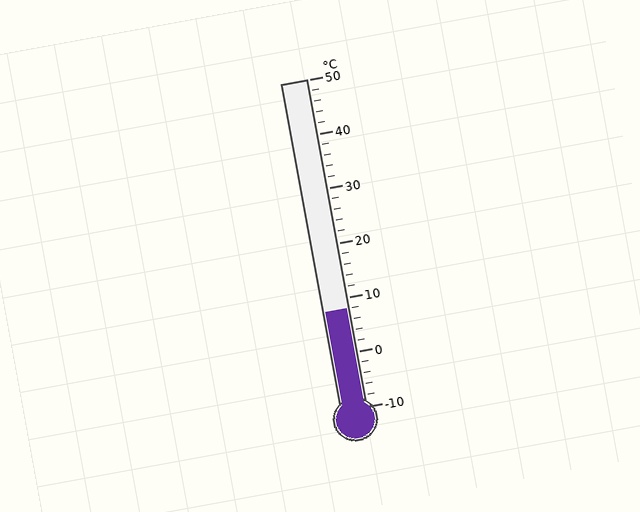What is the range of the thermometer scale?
The thermometer scale ranges from -10°C to 50°C.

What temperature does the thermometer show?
The thermometer shows approximately 8°C.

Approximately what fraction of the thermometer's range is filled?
The thermometer is filled to approximately 30% of its range.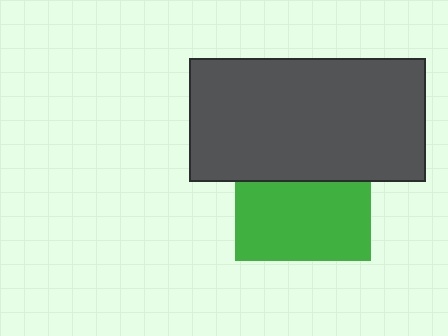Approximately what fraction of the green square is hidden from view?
Roughly 41% of the green square is hidden behind the dark gray rectangle.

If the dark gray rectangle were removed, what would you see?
You would see the complete green square.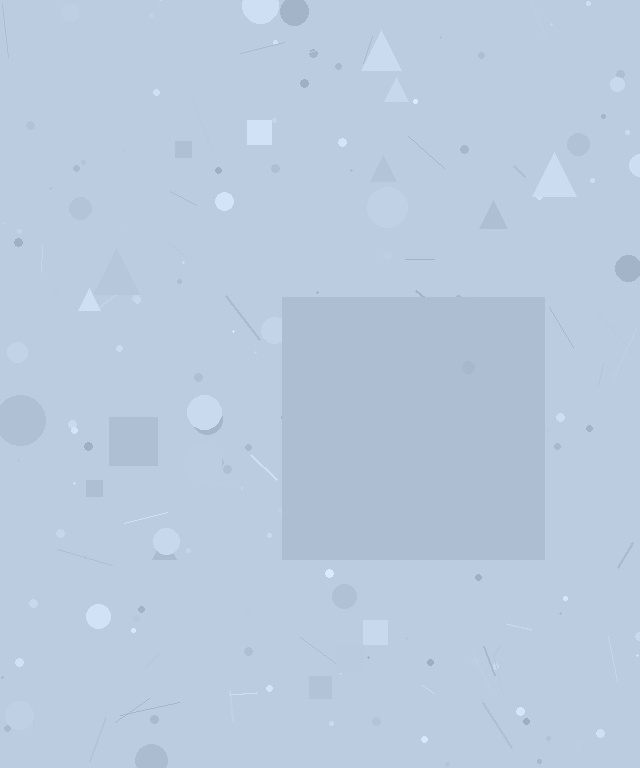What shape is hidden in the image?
A square is hidden in the image.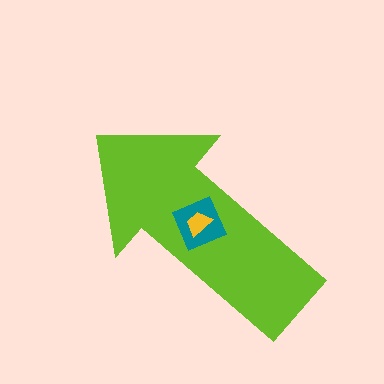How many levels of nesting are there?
3.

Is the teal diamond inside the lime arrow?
Yes.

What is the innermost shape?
The yellow trapezoid.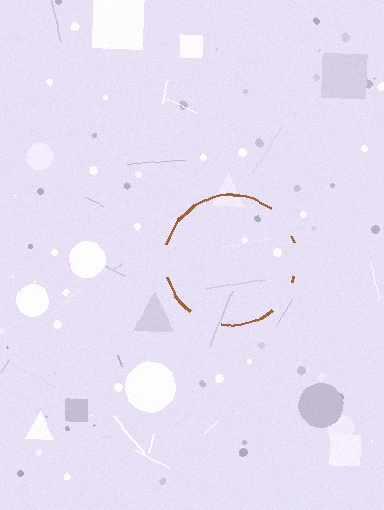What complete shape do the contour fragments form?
The contour fragments form a circle.